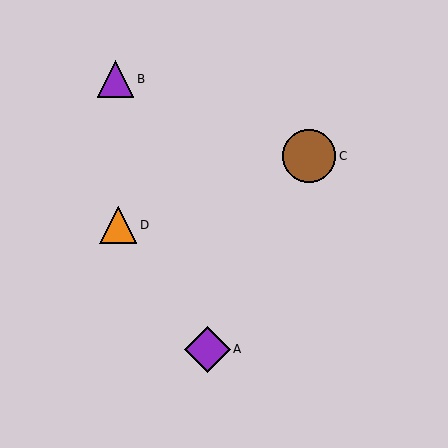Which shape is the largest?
The brown circle (labeled C) is the largest.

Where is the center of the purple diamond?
The center of the purple diamond is at (208, 349).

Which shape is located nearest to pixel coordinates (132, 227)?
The orange triangle (labeled D) at (118, 225) is nearest to that location.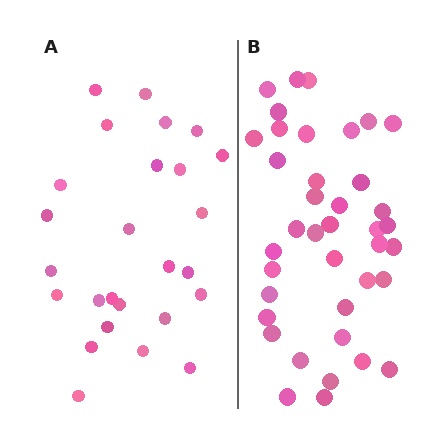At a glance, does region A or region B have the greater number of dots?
Region B (the right region) has more dots.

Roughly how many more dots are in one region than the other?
Region B has approximately 15 more dots than region A.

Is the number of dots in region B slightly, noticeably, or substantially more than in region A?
Region B has substantially more. The ratio is roughly 1.5 to 1.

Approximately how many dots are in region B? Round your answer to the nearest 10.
About 40 dots. (The exact count is 39, which rounds to 40.)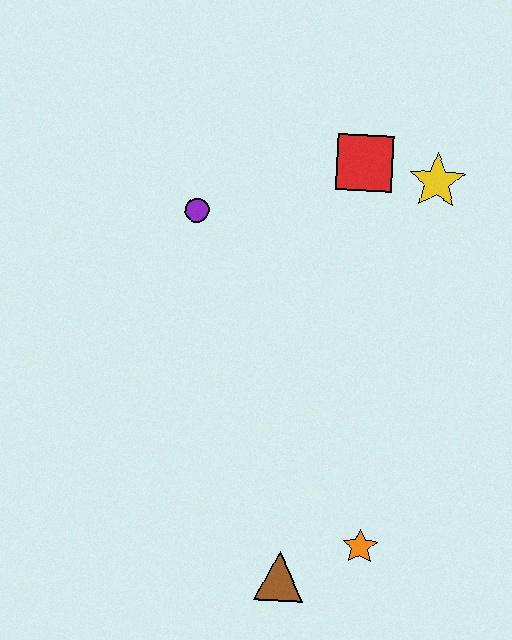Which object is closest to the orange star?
The brown triangle is closest to the orange star.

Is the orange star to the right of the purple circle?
Yes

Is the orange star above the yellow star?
No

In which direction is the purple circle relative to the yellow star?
The purple circle is to the left of the yellow star.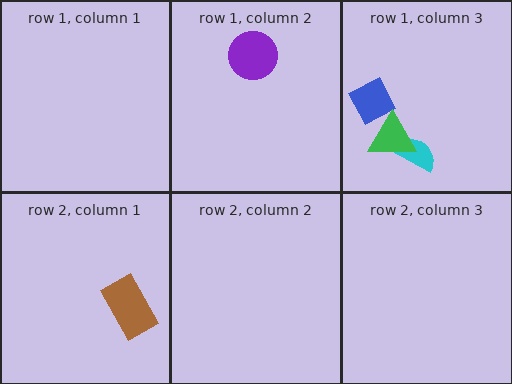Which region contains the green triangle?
The row 1, column 3 region.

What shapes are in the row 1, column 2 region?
The purple circle.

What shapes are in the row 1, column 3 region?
The cyan semicircle, the blue diamond, the green triangle.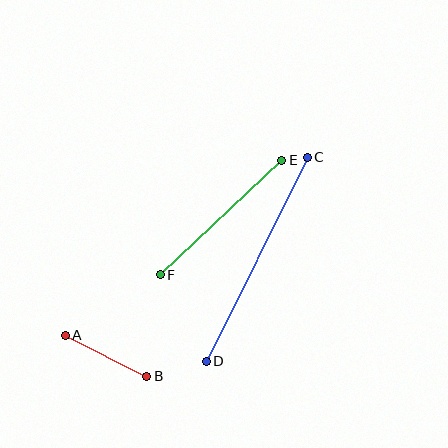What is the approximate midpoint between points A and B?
The midpoint is at approximately (106, 356) pixels.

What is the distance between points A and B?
The distance is approximately 91 pixels.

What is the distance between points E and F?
The distance is approximately 167 pixels.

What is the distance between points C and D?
The distance is approximately 228 pixels.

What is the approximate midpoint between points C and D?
The midpoint is at approximately (257, 259) pixels.